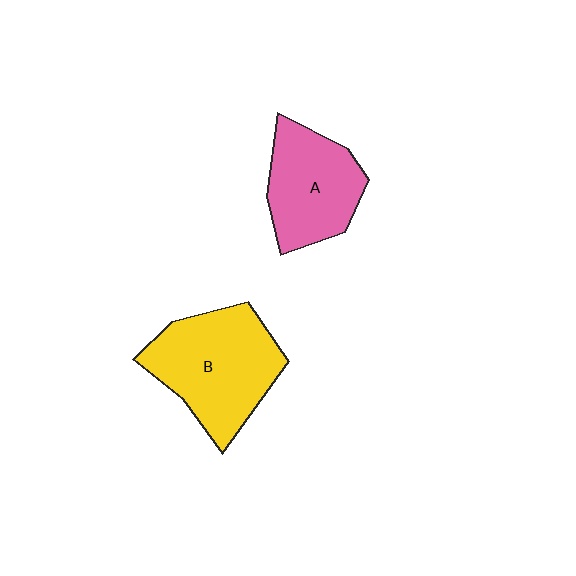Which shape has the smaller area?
Shape A (pink).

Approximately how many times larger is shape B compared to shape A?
Approximately 1.3 times.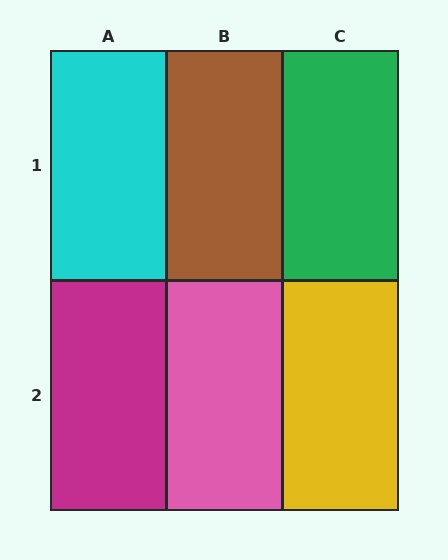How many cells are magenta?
1 cell is magenta.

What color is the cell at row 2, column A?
Magenta.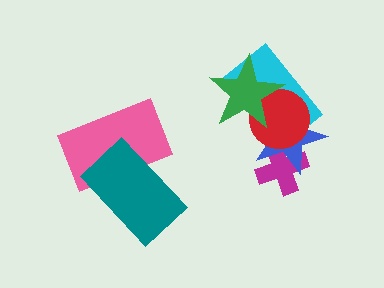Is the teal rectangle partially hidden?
No, no other shape covers it.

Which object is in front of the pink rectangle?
The teal rectangle is in front of the pink rectangle.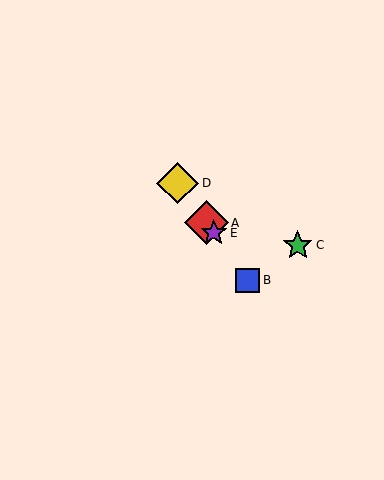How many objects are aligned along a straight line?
4 objects (A, B, D, E) are aligned along a straight line.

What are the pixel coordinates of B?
Object B is at (248, 280).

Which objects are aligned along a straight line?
Objects A, B, D, E are aligned along a straight line.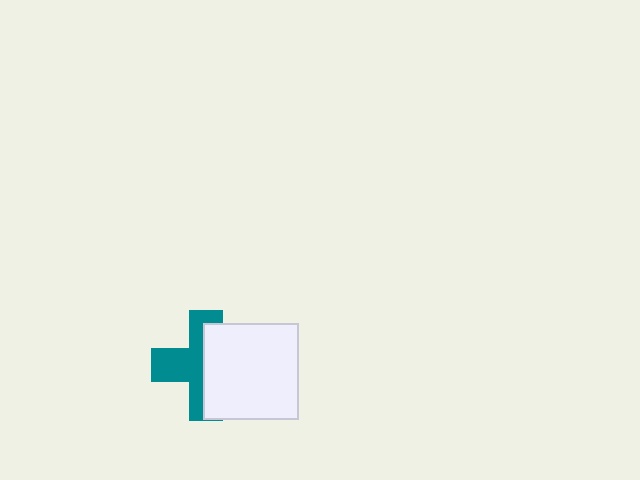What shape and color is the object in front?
The object in front is a white square.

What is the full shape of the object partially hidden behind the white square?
The partially hidden object is a teal cross.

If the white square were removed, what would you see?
You would see the complete teal cross.